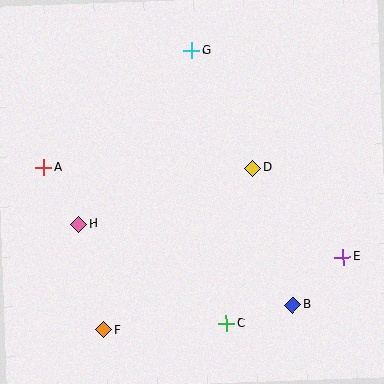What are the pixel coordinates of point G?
Point G is at (192, 51).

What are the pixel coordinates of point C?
Point C is at (227, 324).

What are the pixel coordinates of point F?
Point F is at (104, 330).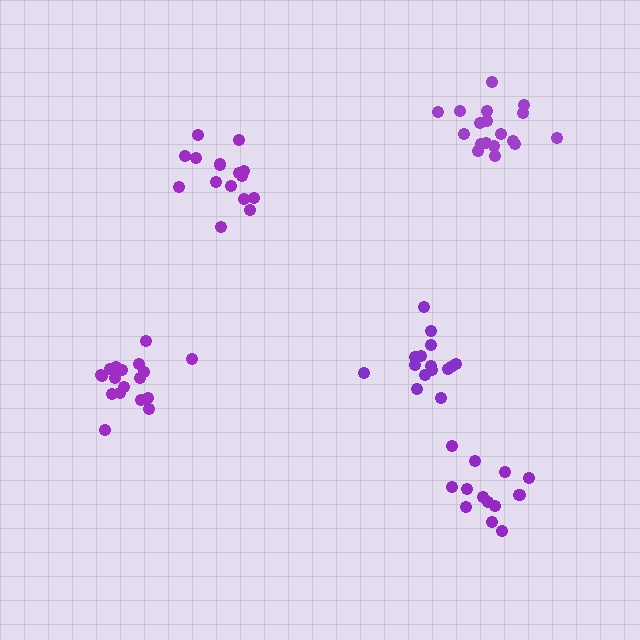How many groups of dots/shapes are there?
There are 5 groups.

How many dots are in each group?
Group 1: 15 dots, Group 2: 18 dots, Group 3: 18 dots, Group 4: 15 dots, Group 5: 13 dots (79 total).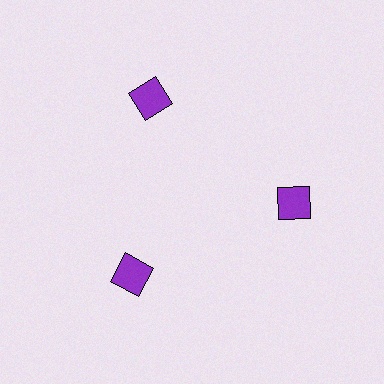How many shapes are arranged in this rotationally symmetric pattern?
There are 3 shapes, arranged in 3 groups of 1.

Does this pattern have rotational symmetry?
Yes, this pattern has 3-fold rotational symmetry. It looks the same after rotating 120 degrees around the center.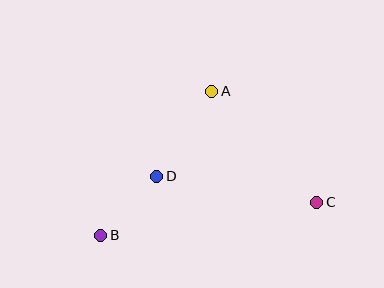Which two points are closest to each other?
Points B and D are closest to each other.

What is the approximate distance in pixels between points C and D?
The distance between C and D is approximately 162 pixels.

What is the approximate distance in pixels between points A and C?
The distance between A and C is approximately 153 pixels.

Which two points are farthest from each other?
Points B and C are farthest from each other.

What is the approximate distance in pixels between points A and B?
The distance between A and B is approximately 182 pixels.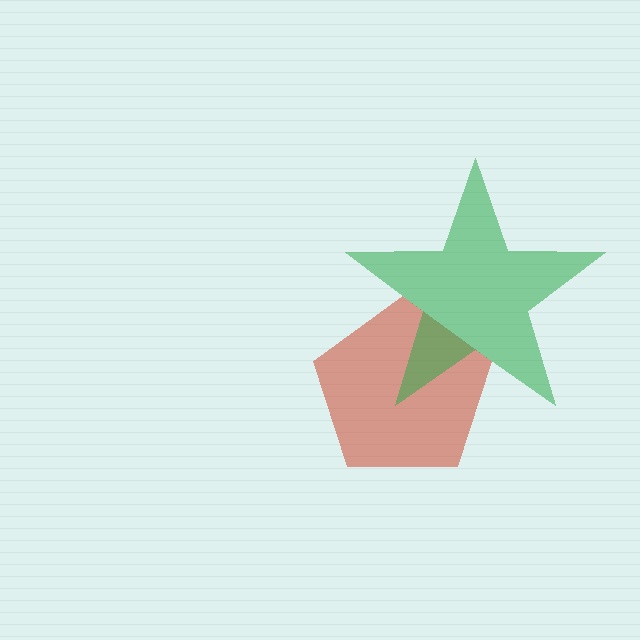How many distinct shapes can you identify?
There are 2 distinct shapes: a red pentagon, a green star.